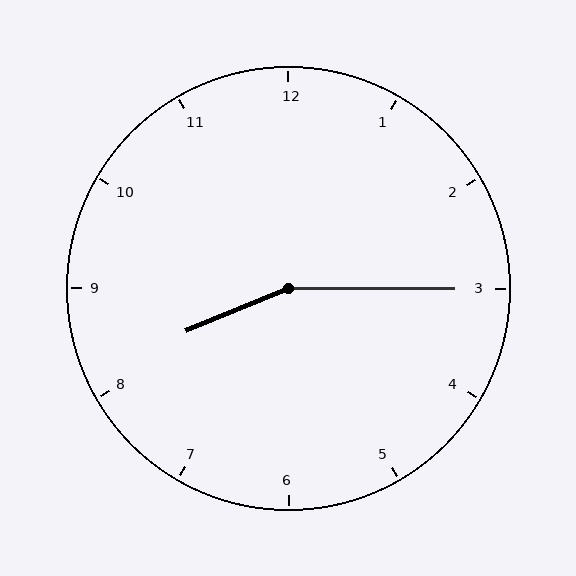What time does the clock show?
8:15.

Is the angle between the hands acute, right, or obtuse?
It is obtuse.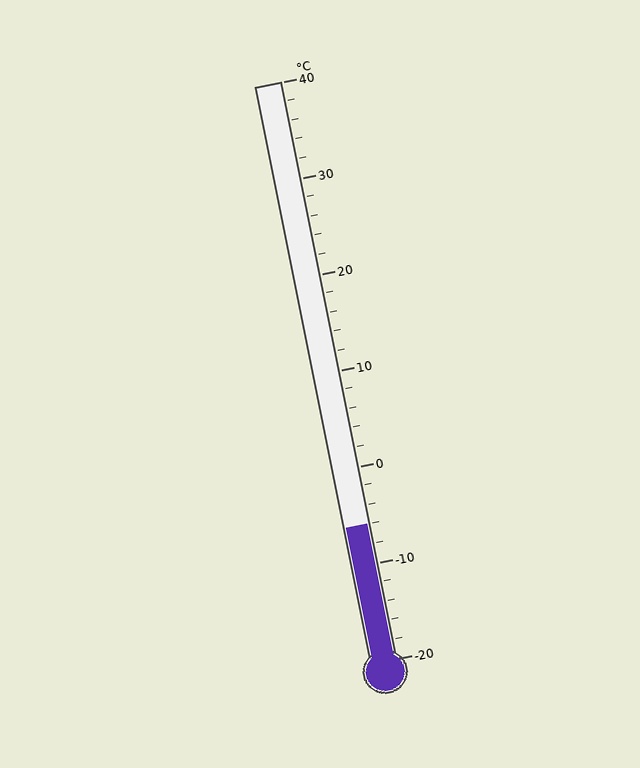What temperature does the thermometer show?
The thermometer shows approximately -6°C.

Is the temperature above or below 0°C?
The temperature is below 0°C.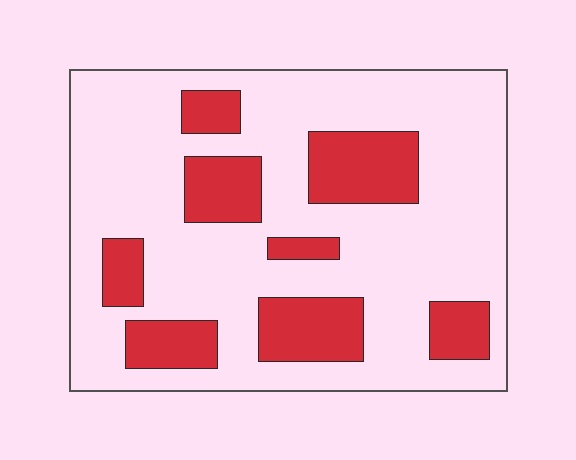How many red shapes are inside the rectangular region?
8.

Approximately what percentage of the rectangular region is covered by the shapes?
Approximately 25%.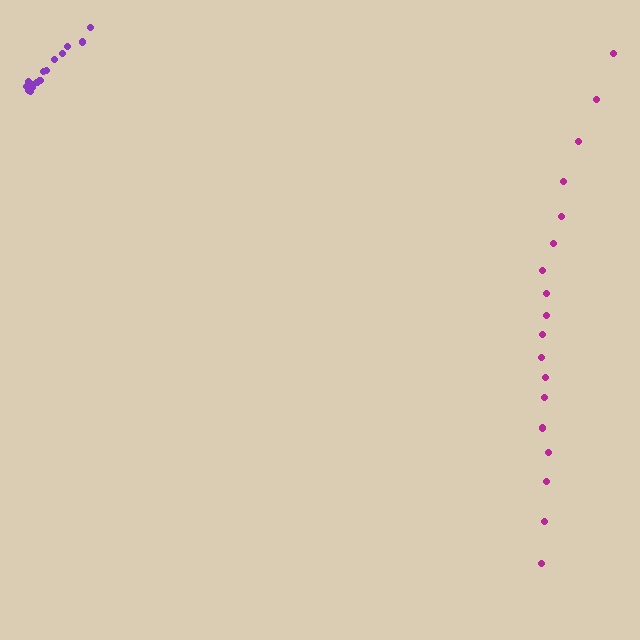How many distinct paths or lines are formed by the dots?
There are 2 distinct paths.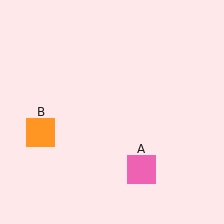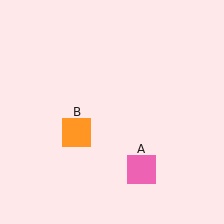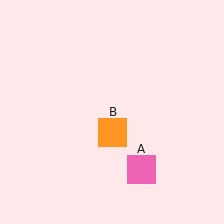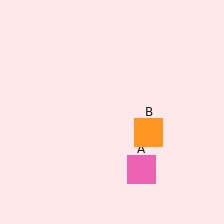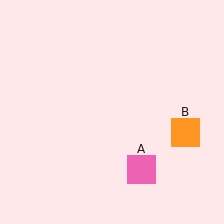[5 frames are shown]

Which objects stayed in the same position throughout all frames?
Pink square (object A) remained stationary.